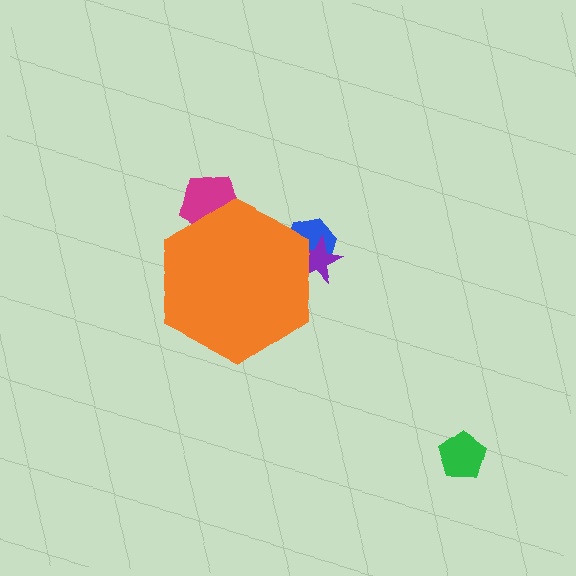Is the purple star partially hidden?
Yes, the purple star is partially hidden behind the orange hexagon.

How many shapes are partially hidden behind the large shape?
3 shapes are partially hidden.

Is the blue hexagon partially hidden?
Yes, the blue hexagon is partially hidden behind the orange hexagon.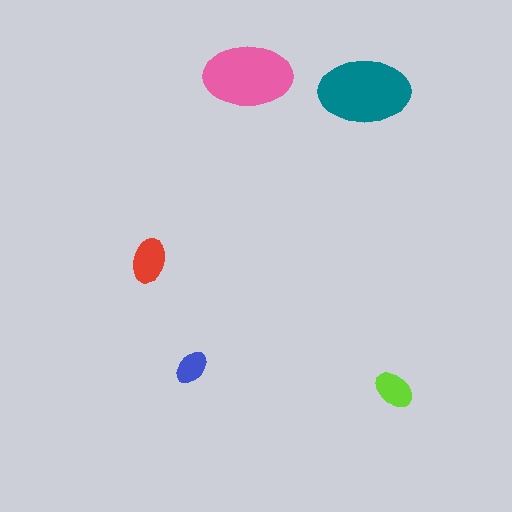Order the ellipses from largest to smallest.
the teal one, the pink one, the red one, the lime one, the blue one.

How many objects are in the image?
There are 5 objects in the image.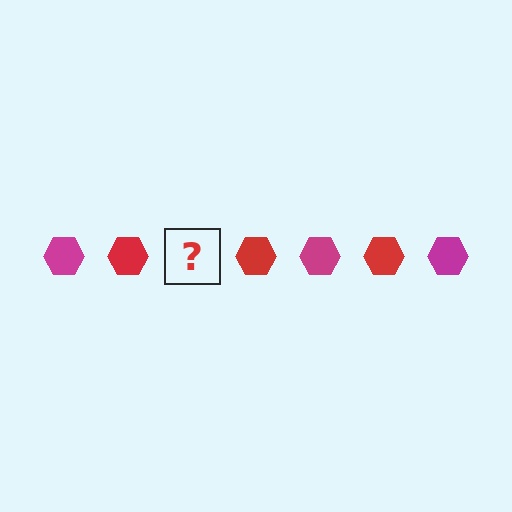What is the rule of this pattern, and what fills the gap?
The rule is that the pattern cycles through magenta, red hexagons. The gap should be filled with a magenta hexagon.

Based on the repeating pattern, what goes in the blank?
The blank should be a magenta hexagon.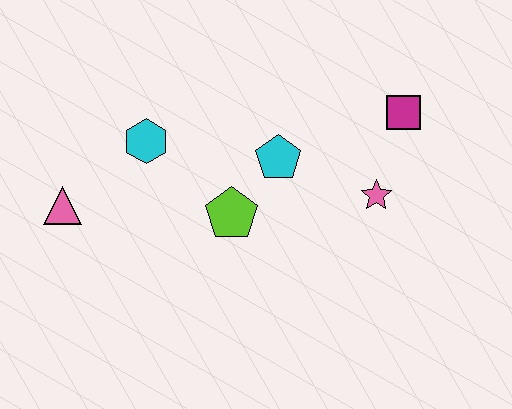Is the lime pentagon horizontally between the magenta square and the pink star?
No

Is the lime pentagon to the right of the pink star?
No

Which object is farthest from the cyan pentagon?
The pink triangle is farthest from the cyan pentagon.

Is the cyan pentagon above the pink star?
Yes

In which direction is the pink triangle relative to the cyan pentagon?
The pink triangle is to the left of the cyan pentagon.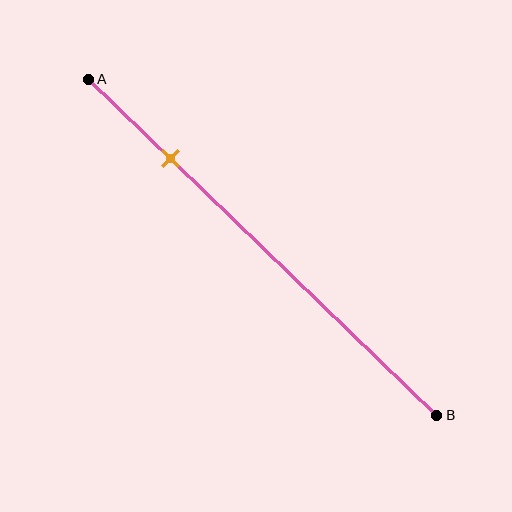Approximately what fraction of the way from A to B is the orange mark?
The orange mark is approximately 25% of the way from A to B.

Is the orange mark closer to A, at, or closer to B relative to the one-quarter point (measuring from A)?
The orange mark is approximately at the one-quarter point of segment AB.